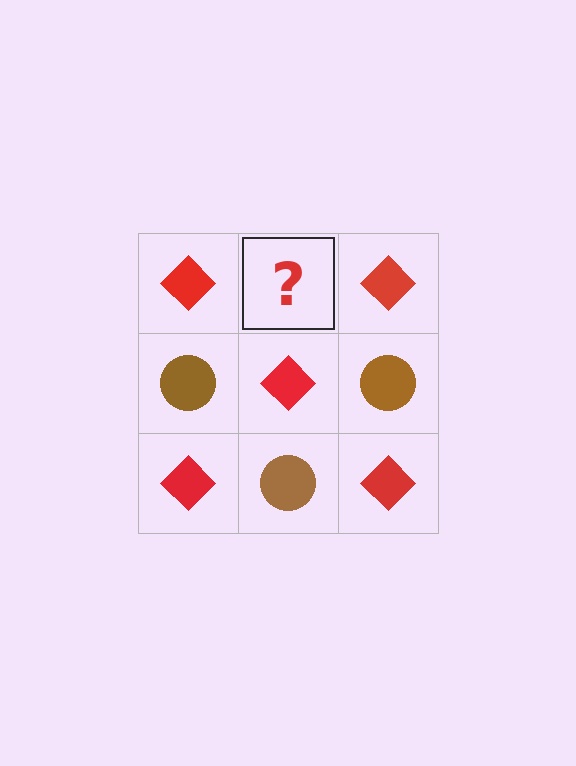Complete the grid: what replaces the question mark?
The question mark should be replaced with a brown circle.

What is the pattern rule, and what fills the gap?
The rule is that it alternates red diamond and brown circle in a checkerboard pattern. The gap should be filled with a brown circle.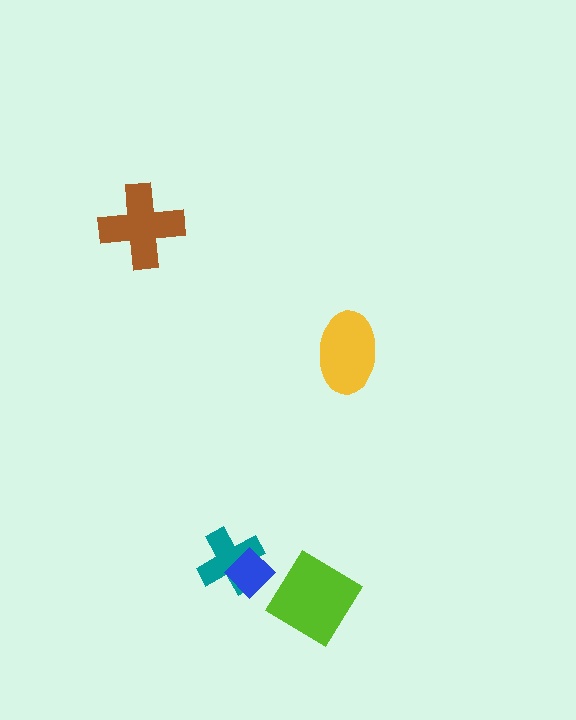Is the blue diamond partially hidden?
No, no other shape covers it.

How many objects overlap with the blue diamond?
1 object overlaps with the blue diamond.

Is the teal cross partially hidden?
Yes, it is partially covered by another shape.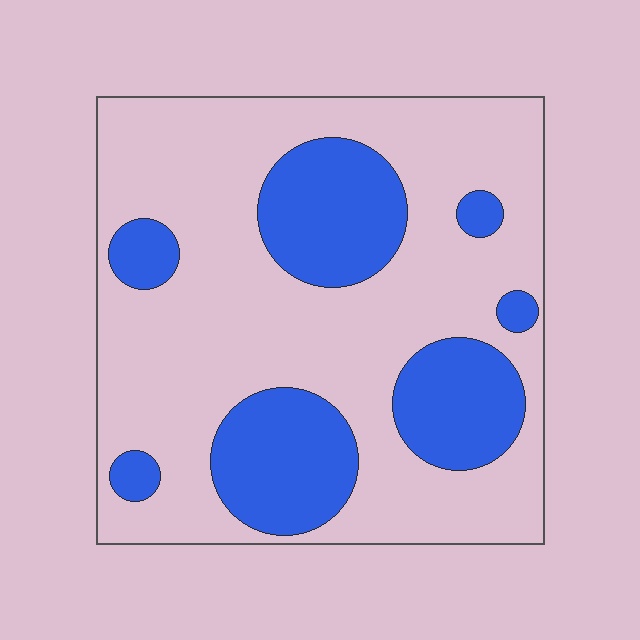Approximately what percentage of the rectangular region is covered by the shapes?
Approximately 30%.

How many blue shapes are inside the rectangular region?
7.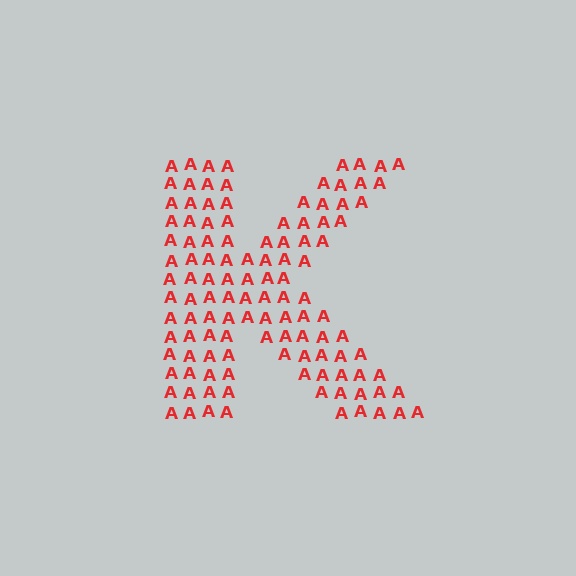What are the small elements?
The small elements are letter A's.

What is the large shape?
The large shape is the letter K.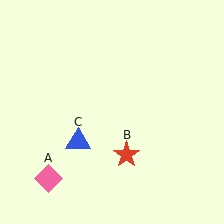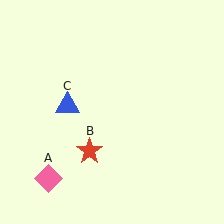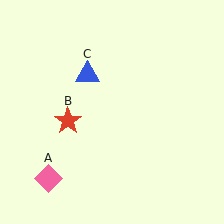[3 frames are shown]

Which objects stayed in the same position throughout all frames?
Pink diamond (object A) remained stationary.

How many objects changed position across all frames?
2 objects changed position: red star (object B), blue triangle (object C).